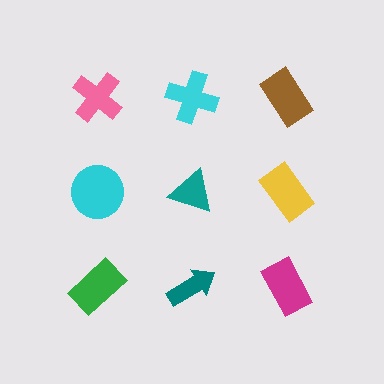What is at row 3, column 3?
A magenta rectangle.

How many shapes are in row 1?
3 shapes.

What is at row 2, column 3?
A yellow rectangle.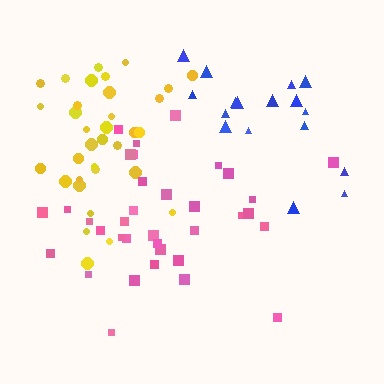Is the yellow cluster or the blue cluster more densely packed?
Yellow.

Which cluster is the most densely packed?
Yellow.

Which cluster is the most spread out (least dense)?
Blue.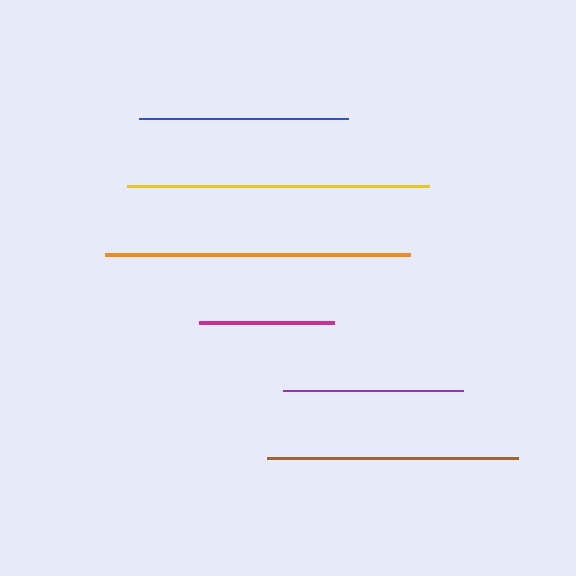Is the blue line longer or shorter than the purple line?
The blue line is longer than the purple line.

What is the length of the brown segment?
The brown segment is approximately 250 pixels long.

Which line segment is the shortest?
The magenta line is the shortest at approximately 136 pixels.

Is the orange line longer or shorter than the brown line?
The orange line is longer than the brown line.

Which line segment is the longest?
The orange line is the longest at approximately 304 pixels.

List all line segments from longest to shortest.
From longest to shortest: orange, yellow, brown, blue, purple, magenta.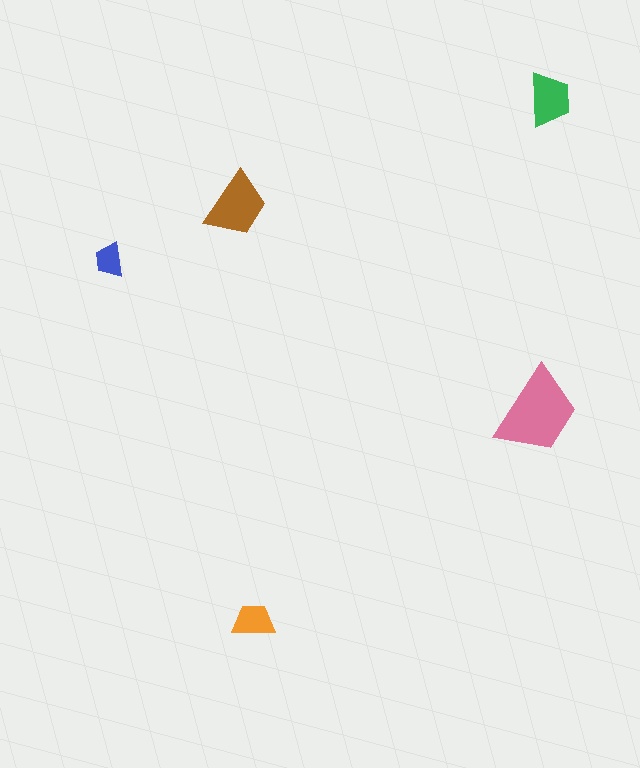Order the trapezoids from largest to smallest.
the pink one, the brown one, the green one, the orange one, the blue one.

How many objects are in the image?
There are 5 objects in the image.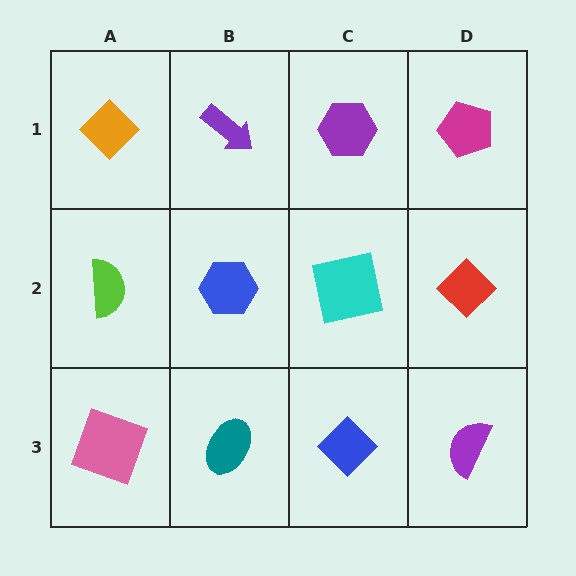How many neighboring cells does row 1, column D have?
2.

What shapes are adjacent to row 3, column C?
A cyan square (row 2, column C), a teal ellipse (row 3, column B), a purple semicircle (row 3, column D).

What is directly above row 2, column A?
An orange diamond.